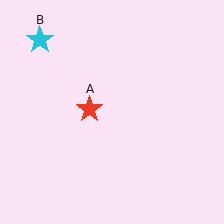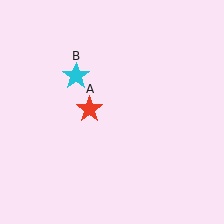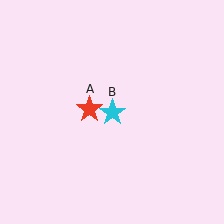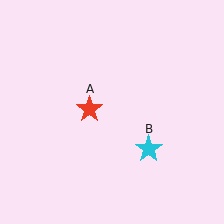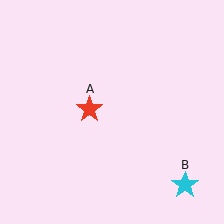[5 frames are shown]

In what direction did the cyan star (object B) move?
The cyan star (object B) moved down and to the right.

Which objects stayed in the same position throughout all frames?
Red star (object A) remained stationary.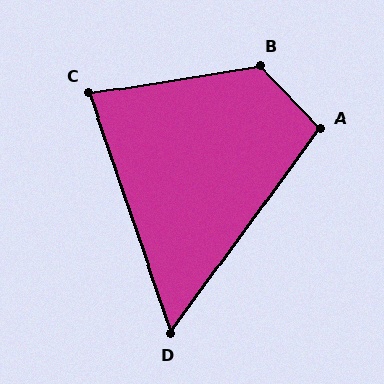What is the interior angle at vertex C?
Approximately 80 degrees (acute).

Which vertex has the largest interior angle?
B, at approximately 125 degrees.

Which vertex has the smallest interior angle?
D, at approximately 55 degrees.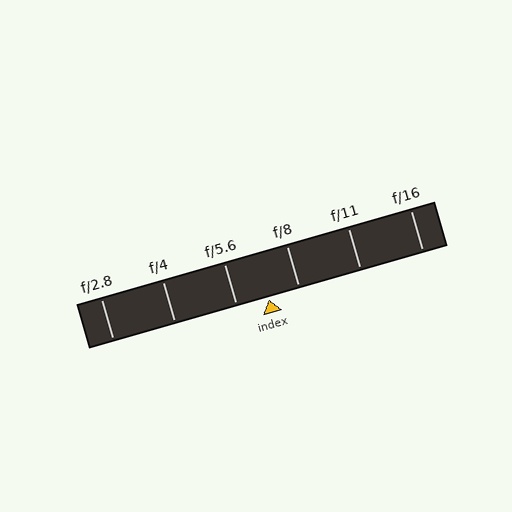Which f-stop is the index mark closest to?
The index mark is closest to f/8.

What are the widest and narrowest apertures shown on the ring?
The widest aperture shown is f/2.8 and the narrowest is f/16.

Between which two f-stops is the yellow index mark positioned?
The index mark is between f/5.6 and f/8.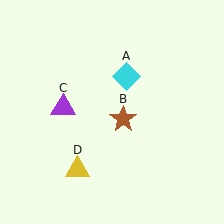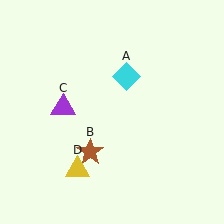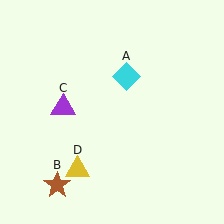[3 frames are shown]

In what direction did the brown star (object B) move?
The brown star (object B) moved down and to the left.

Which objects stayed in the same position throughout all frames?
Cyan diamond (object A) and purple triangle (object C) and yellow triangle (object D) remained stationary.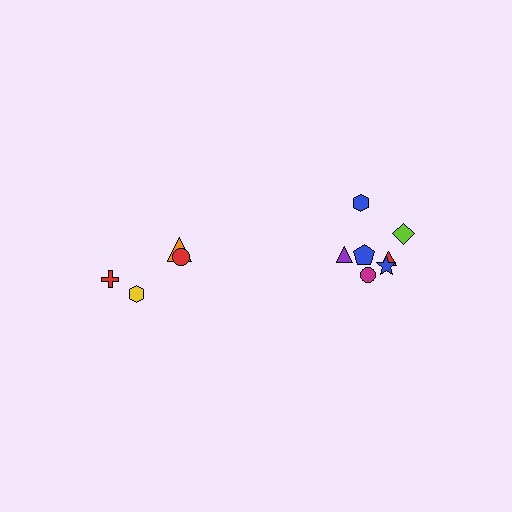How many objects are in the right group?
There are 7 objects.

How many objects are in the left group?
There are 4 objects.